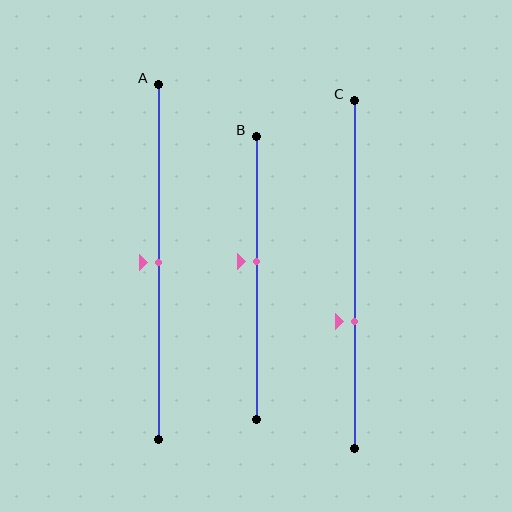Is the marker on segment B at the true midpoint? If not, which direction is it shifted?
No, the marker on segment B is shifted upward by about 6% of the segment length.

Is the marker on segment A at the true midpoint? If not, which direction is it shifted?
Yes, the marker on segment A is at the true midpoint.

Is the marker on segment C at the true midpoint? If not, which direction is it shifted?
No, the marker on segment C is shifted downward by about 13% of the segment length.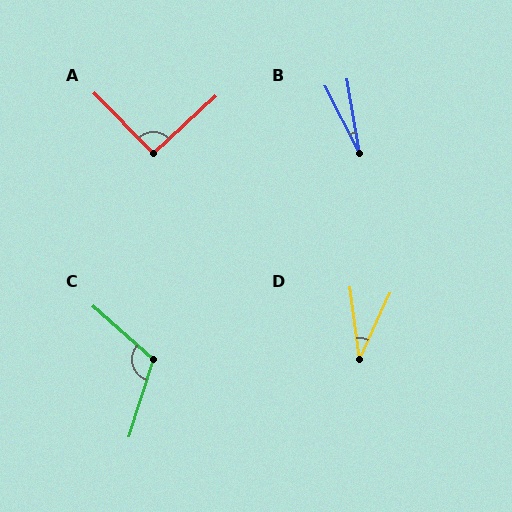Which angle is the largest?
C, at approximately 114 degrees.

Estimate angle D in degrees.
Approximately 32 degrees.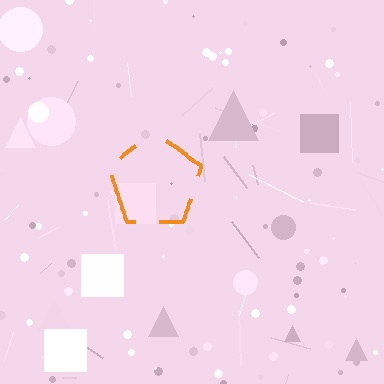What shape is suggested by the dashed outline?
The dashed outline suggests a pentagon.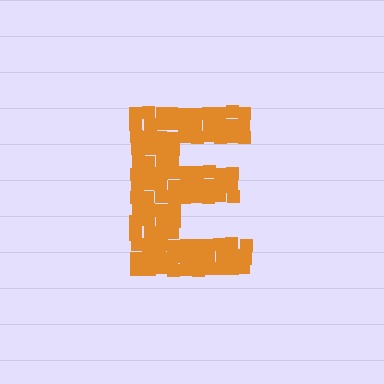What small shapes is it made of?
It is made of small squares.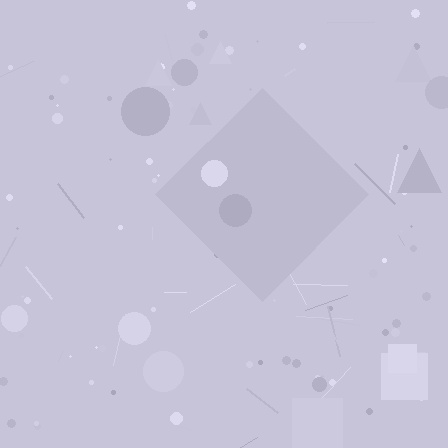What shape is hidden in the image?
A diamond is hidden in the image.